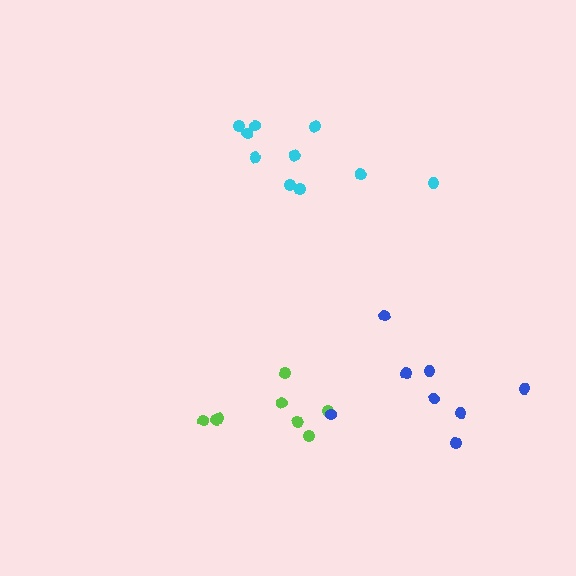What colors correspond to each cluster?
The clusters are colored: lime, cyan, blue.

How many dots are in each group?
Group 1: 8 dots, Group 2: 10 dots, Group 3: 8 dots (26 total).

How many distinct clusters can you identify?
There are 3 distinct clusters.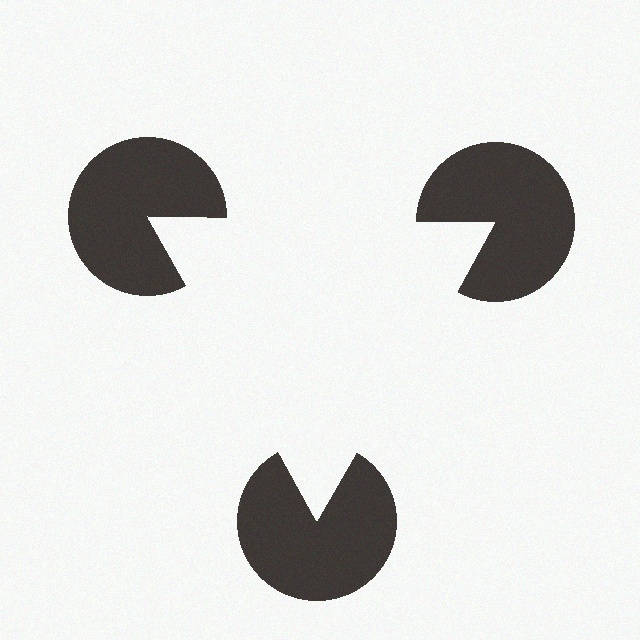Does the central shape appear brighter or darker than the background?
It typically appears slightly brighter than the background, even though no actual brightness change is drawn.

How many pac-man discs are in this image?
There are 3 — one at each vertex of the illusory triangle.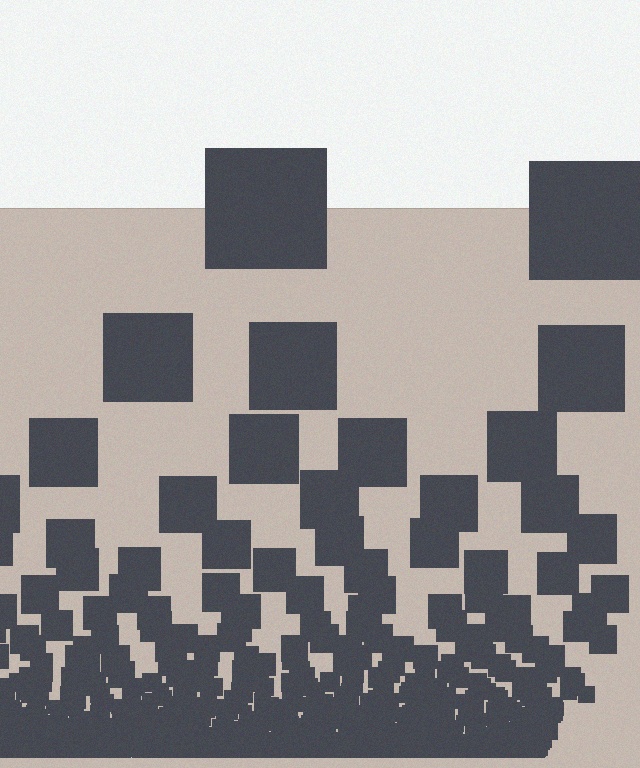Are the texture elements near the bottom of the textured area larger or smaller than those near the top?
Smaller. The gradient is inverted — elements near the bottom are smaller and denser.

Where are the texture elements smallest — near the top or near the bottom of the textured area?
Near the bottom.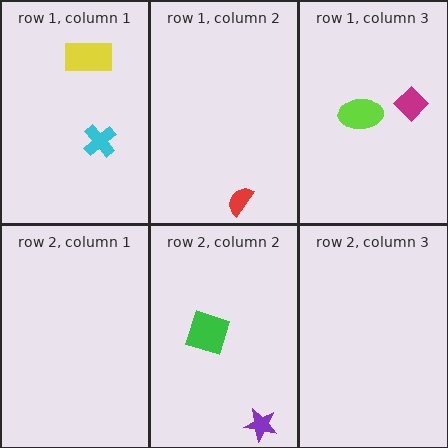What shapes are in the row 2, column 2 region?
The purple star, the green square.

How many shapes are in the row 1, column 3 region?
2.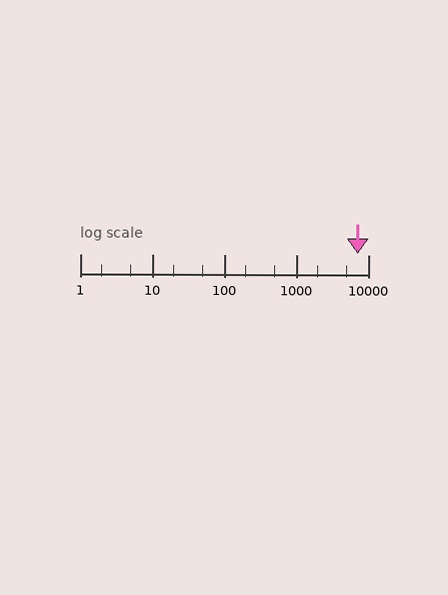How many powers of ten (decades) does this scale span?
The scale spans 4 decades, from 1 to 10000.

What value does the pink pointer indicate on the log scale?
The pointer indicates approximately 7100.